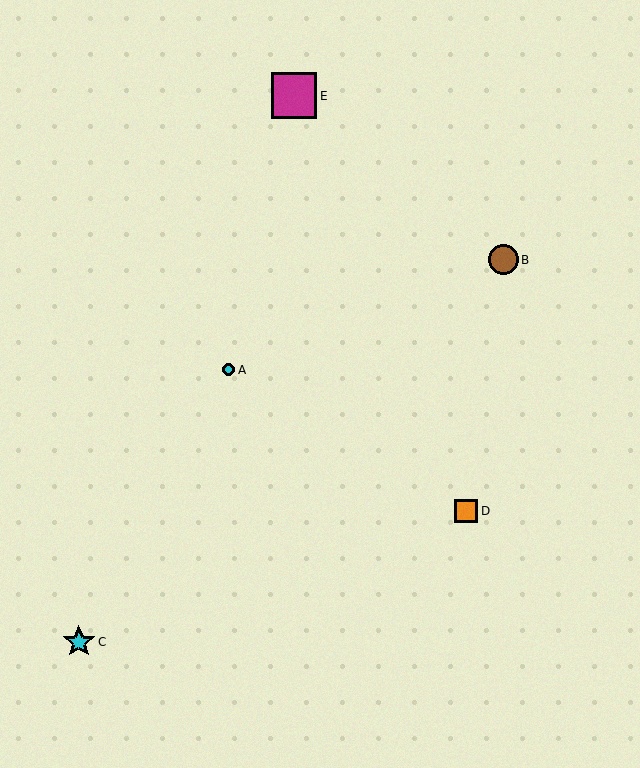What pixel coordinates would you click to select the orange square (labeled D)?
Click at (466, 511) to select the orange square D.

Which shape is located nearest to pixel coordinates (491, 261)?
The brown circle (labeled B) at (503, 260) is nearest to that location.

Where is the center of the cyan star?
The center of the cyan star is at (79, 642).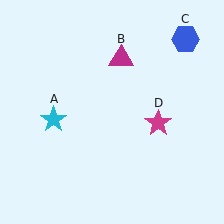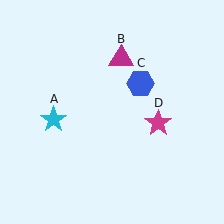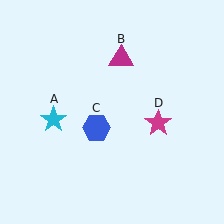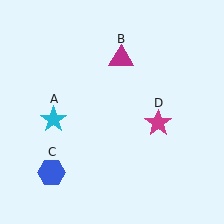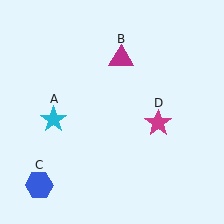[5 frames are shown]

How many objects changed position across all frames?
1 object changed position: blue hexagon (object C).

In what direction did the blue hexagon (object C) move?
The blue hexagon (object C) moved down and to the left.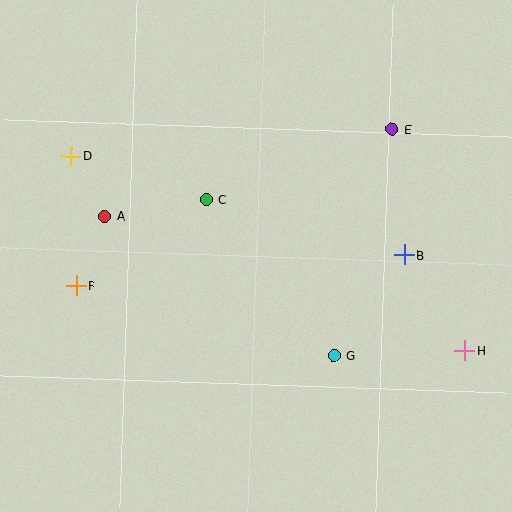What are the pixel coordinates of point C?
Point C is at (206, 200).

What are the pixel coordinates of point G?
Point G is at (334, 355).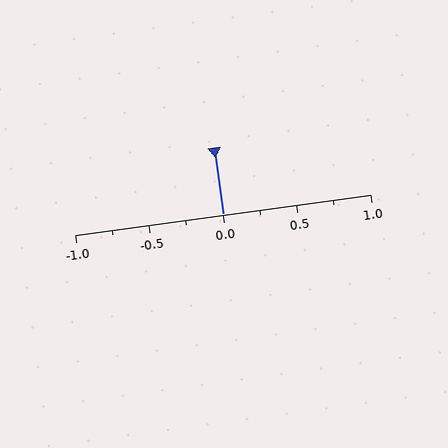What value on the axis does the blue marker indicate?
The marker indicates approximately 0.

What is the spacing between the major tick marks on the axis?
The major ticks are spaced 0.5 apart.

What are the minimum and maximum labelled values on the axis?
The axis runs from -1.0 to 1.0.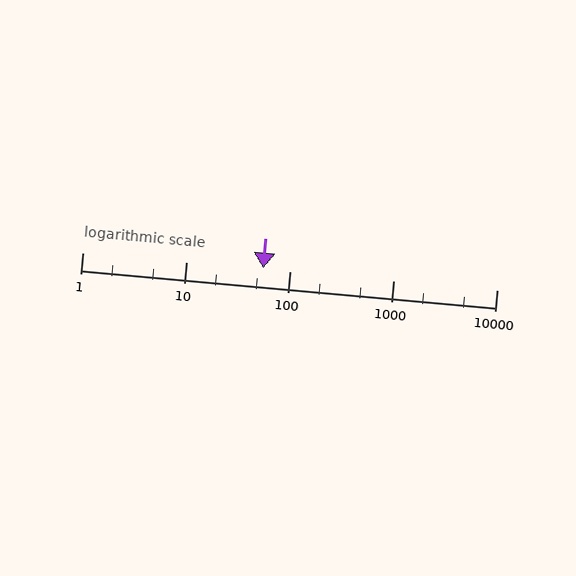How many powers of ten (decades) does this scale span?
The scale spans 4 decades, from 1 to 10000.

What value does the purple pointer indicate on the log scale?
The pointer indicates approximately 56.